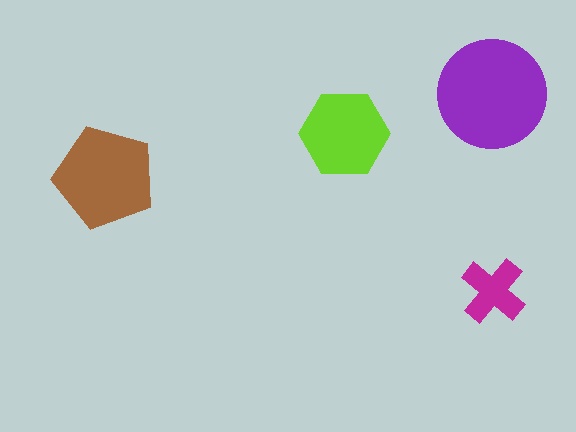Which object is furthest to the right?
The magenta cross is rightmost.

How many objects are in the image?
There are 4 objects in the image.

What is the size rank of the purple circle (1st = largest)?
1st.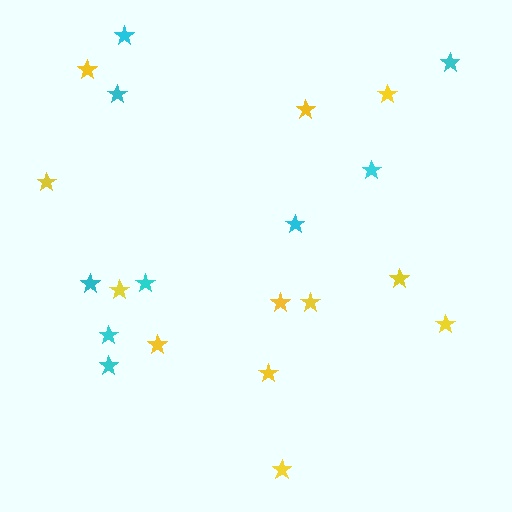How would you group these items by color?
There are 2 groups: one group of cyan stars (9) and one group of yellow stars (12).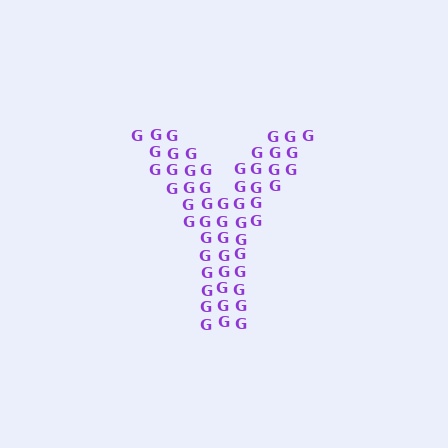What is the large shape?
The large shape is the letter Y.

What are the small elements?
The small elements are letter G's.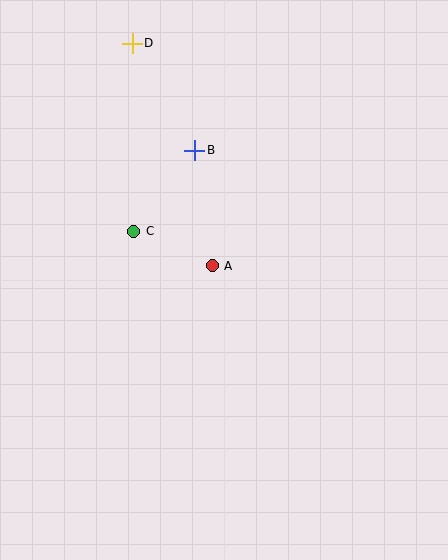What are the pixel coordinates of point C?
Point C is at (134, 231).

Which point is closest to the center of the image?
Point A at (212, 266) is closest to the center.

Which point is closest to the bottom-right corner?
Point A is closest to the bottom-right corner.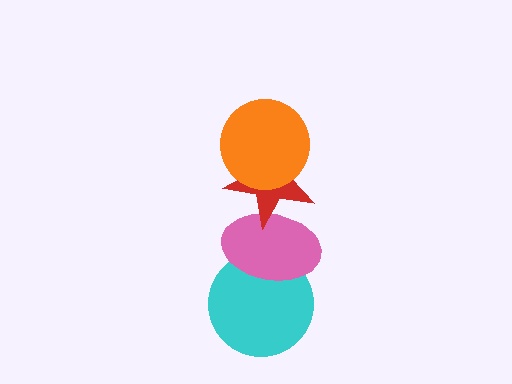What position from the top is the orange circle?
The orange circle is 1st from the top.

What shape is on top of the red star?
The orange circle is on top of the red star.